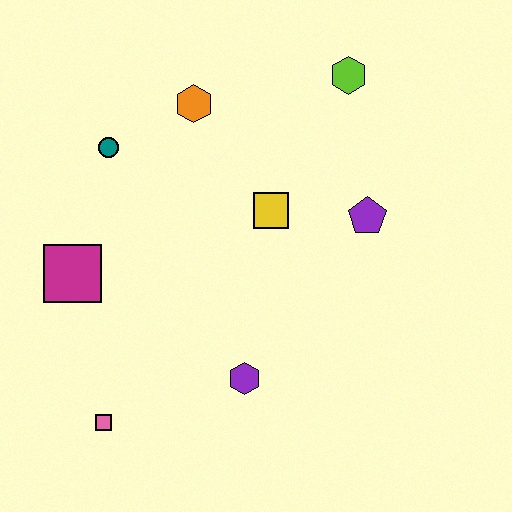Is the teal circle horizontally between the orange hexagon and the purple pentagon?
No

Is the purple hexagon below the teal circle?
Yes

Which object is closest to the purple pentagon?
The yellow square is closest to the purple pentagon.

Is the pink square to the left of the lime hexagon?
Yes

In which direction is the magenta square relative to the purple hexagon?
The magenta square is to the left of the purple hexagon.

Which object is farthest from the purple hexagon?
The lime hexagon is farthest from the purple hexagon.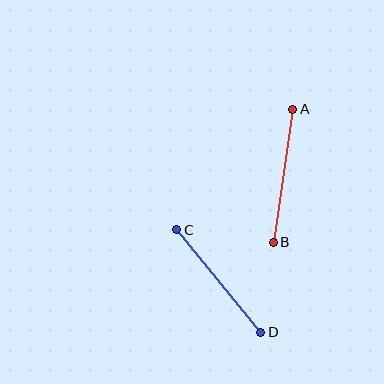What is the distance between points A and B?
The distance is approximately 135 pixels.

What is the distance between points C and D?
The distance is approximately 133 pixels.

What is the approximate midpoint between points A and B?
The midpoint is at approximately (283, 176) pixels.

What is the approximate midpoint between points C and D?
The midpoint is at approximately (219, 281) pixels.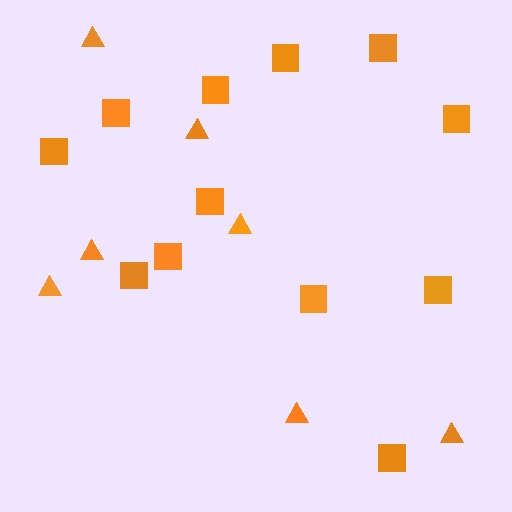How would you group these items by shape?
There are 2 groups: one group of triangles (7) and one group of squares (12).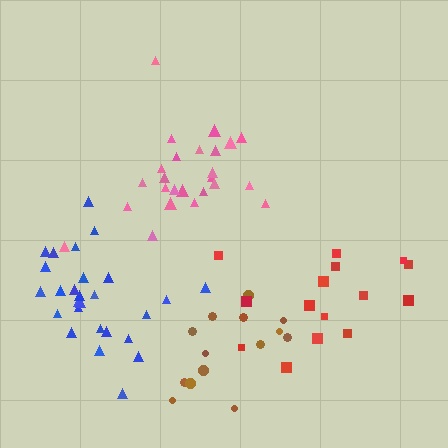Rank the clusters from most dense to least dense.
pink, blue, brown, red.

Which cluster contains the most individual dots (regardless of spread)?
Blue (27).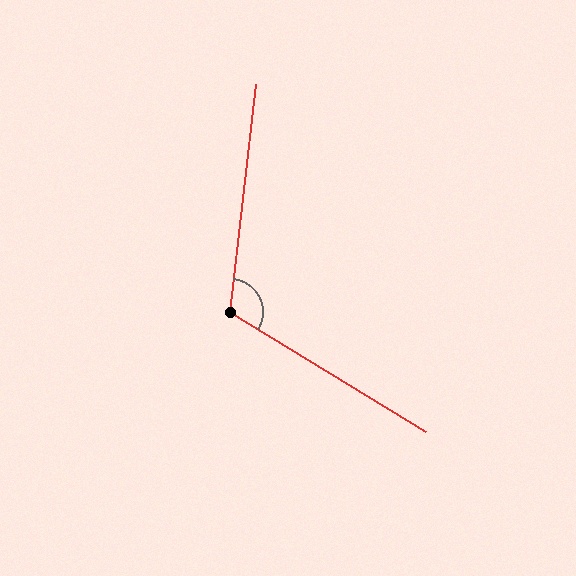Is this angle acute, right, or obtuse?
It is obtuse.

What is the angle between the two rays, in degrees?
Approximately 115 degrees.